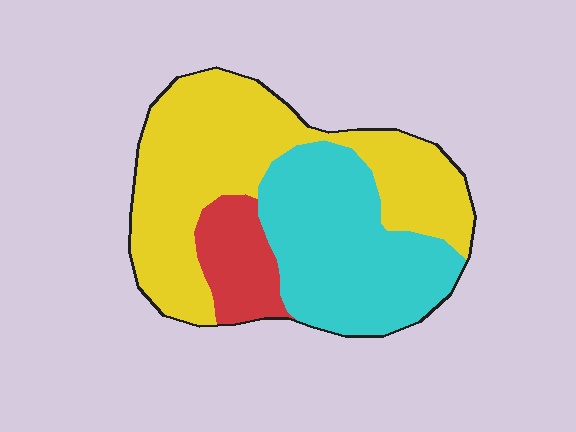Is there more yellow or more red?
Yellow.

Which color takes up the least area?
Red, at roughly 10%.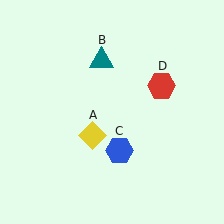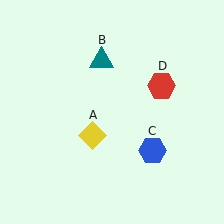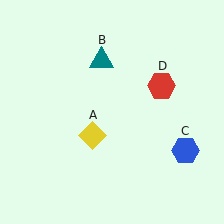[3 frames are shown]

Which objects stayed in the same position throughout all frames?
Yellow diamond (object A) and teal triangle (object B) and red hexagon (object D) remained stationary.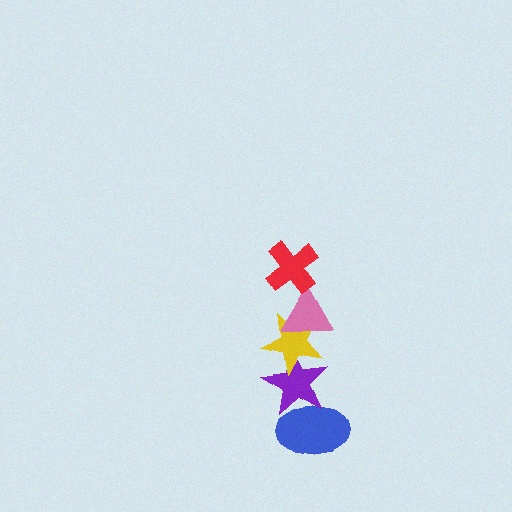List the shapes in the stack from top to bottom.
From top to bottom: the red cross, the pink triangle, the yellow star, the purple star, the blue ellipse.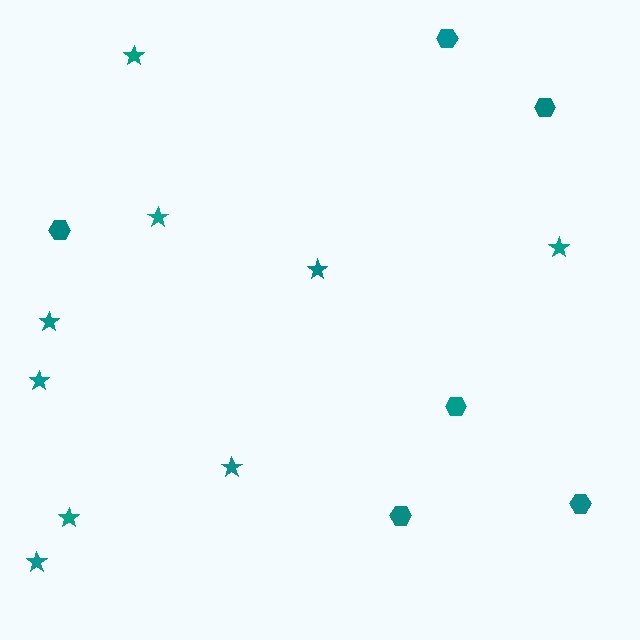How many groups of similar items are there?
There are 2 groups: one group of hexagons (6) and one group of stars (9).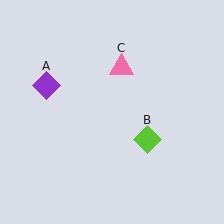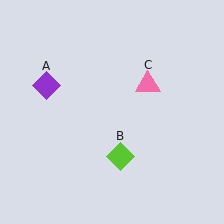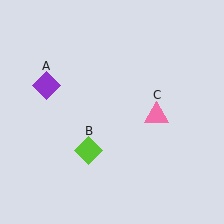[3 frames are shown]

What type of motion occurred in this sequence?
The lime diamond (object B), pink triangle (object C) rotated clockwise around the center of the scene.